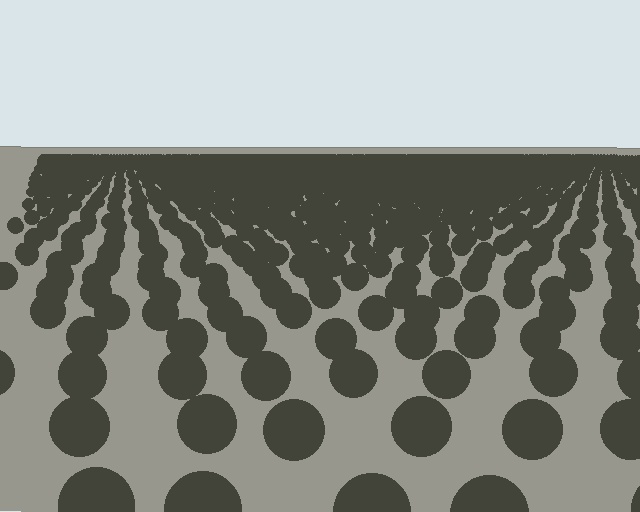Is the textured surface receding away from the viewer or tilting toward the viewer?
The surface is receding away from the viewer. Texture elements get smaller and denser toward the top.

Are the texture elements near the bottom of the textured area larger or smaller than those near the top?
Larger. Near the bottom, elements are closer to the viewer and appear at a bigger on-screen size.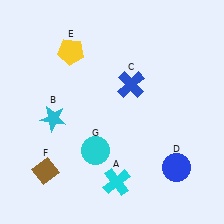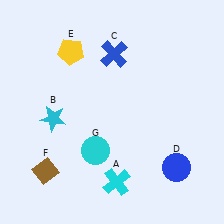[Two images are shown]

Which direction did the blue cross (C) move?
The blue cross (C) moved up.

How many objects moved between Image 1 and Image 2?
1 object moved between the two images.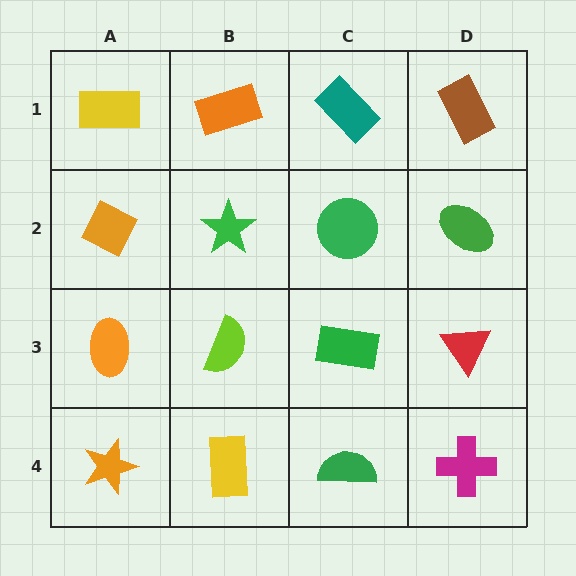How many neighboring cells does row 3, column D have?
3.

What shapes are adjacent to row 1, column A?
An orange diamond (row 2, column A), an orange rectangle (row 1, column B).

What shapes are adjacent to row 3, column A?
An orange diamond (row 2, column A), an orange star (row 4, column A), a lime semicircle (row 3, column B).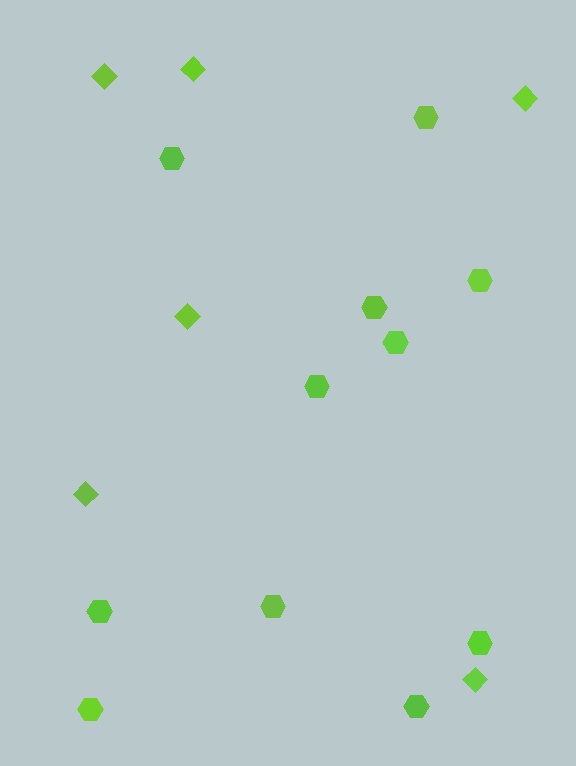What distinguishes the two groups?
There are 2 groups: one group of hexagons (11) and one group of diamonds (6).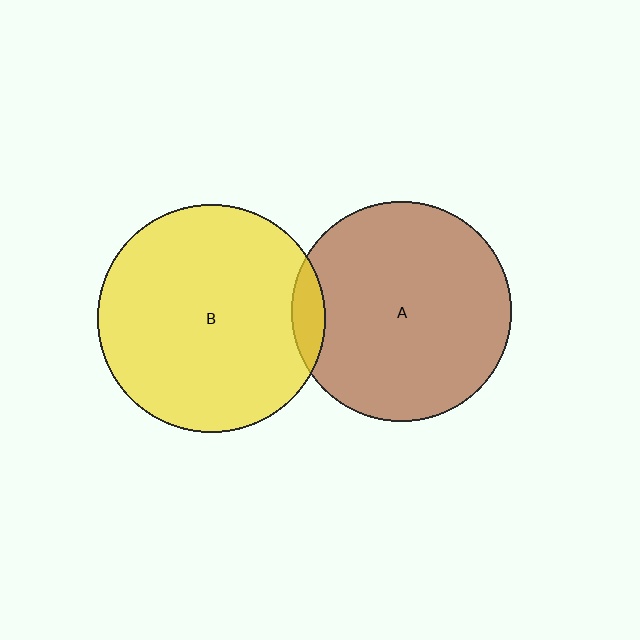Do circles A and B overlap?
Yes.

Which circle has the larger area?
Circle B (yellow).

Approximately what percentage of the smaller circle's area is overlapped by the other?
Approximately 5%.